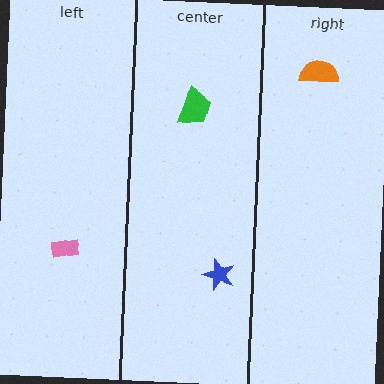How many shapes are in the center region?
2.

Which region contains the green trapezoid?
The center region.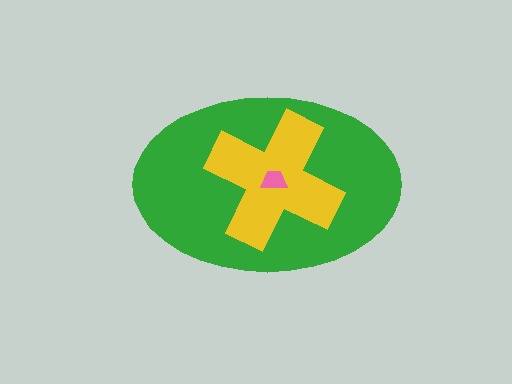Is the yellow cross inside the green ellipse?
Yes.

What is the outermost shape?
The green ellipse.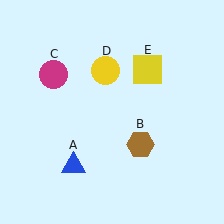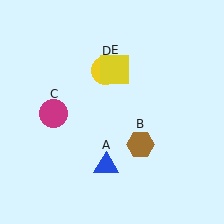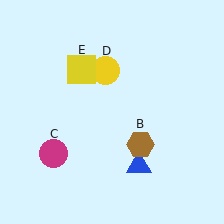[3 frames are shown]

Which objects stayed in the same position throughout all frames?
Brown hexagon (object B) and yellow circle (object D) remained stationary.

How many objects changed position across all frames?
3 objects changed position: blue triangle (object A), magenta circle (object C), yellow square (object E).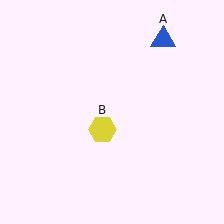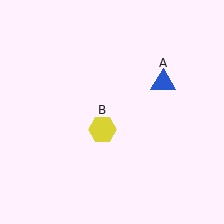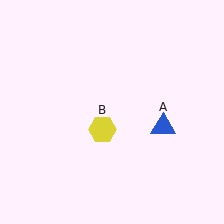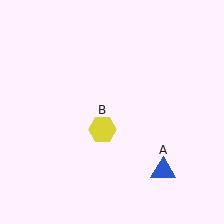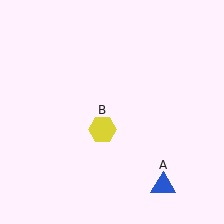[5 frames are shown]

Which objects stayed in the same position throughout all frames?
Yellow hexagon (object B) remained stationary.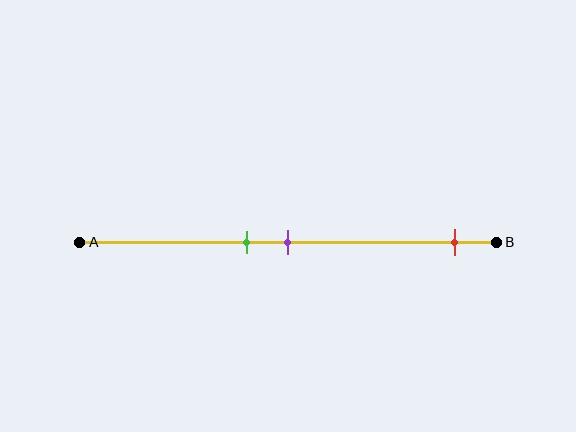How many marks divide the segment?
There are 3 marks dividing the segment.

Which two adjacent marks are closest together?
The green and purple marks are the closest adjacent pair.